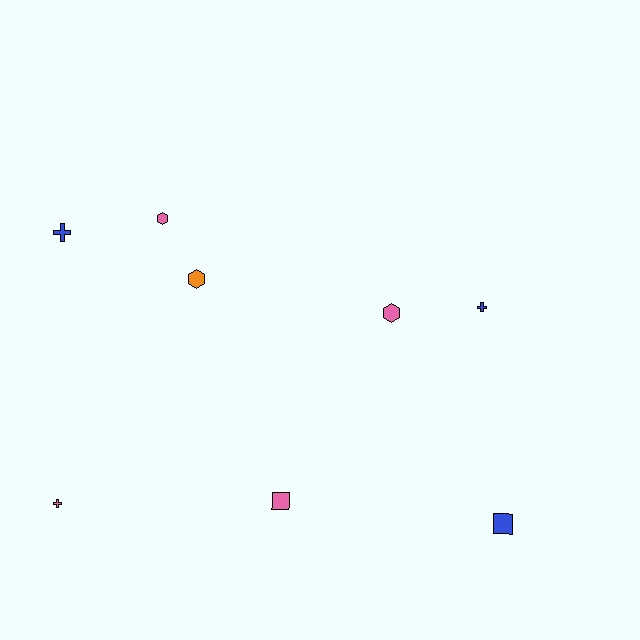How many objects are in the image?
There are 8 objects.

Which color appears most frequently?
Pink, with 4 objects.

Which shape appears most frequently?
Cross, with 3 objects.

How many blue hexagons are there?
There are no blue hexagons.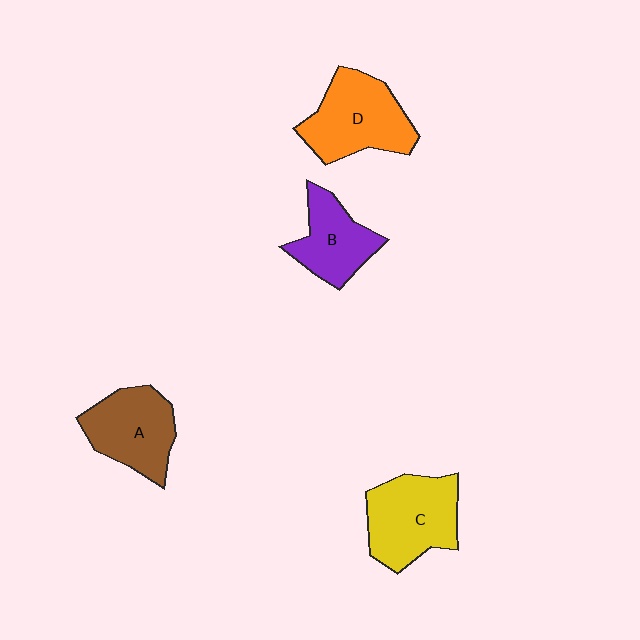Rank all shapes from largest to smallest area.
From largest to smallest: D (orange), C (yellow), A (brown), B (purple).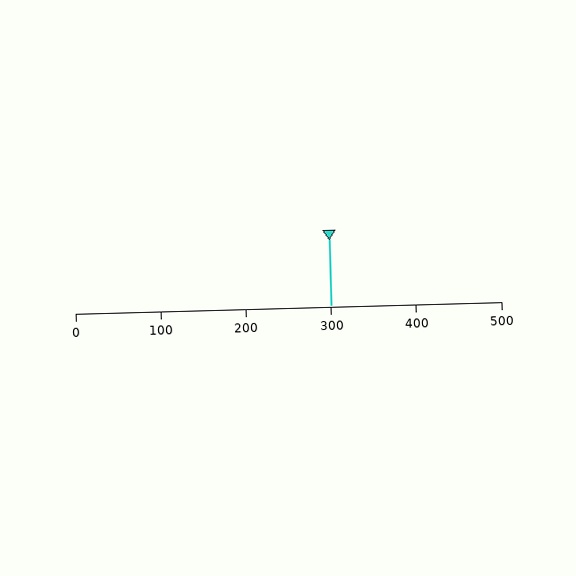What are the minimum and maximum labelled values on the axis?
The axis runs from 0 to 500.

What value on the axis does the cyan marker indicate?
The marker indicates approximately 300.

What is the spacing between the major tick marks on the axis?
The major ticks are spaced 100 apart.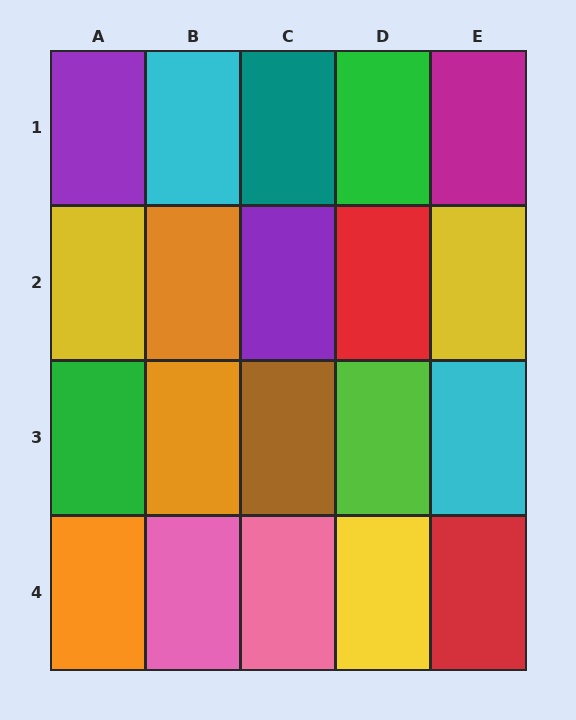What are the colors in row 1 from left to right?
Purple, cyan, teal, green, magenta.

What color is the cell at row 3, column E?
Cyan.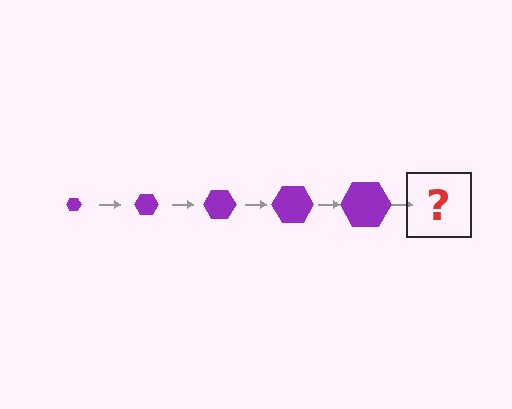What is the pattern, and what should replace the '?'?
The pattern is that the hexagon gets progressively larger each step. The '?' should be a purple hexagon, larger than the previous one.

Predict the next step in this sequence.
The next step is a purple hexagon, larger than the previous one.